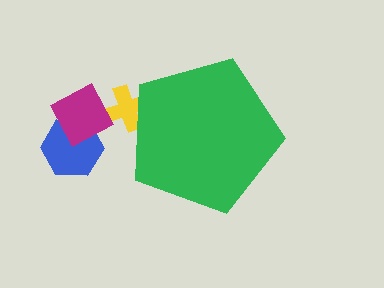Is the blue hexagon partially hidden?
No, the blue hexagon is fully visible.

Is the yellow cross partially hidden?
Yes, the yellow cross is partially hidden behind the green pentagon.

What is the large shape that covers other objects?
A green pentagon.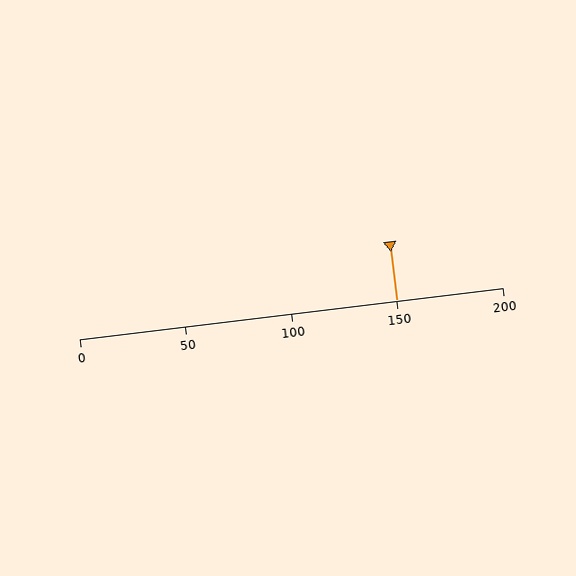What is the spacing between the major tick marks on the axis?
The major ticks are spaced 50 apart.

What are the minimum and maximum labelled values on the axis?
The axis runs from 0 to 200.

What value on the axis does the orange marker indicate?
The marker indicates approximately 150.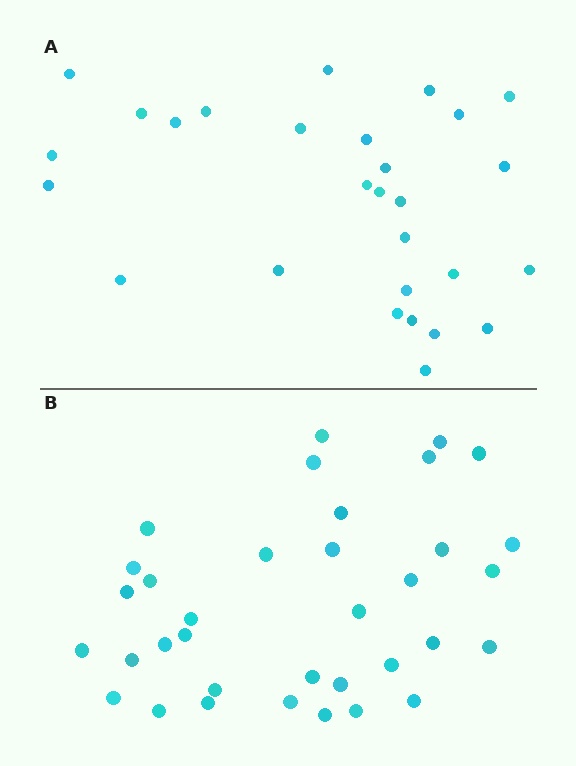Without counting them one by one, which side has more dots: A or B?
Region B (the bottom region) has more dots.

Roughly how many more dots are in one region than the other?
Region B has roughly 8 or so more dots than region A.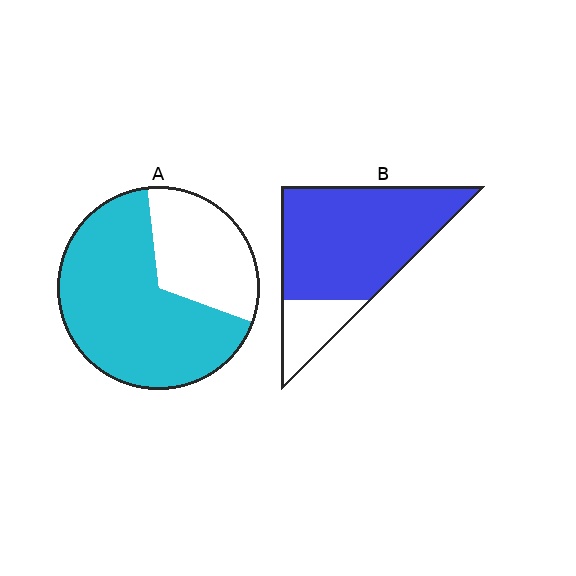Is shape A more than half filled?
Yes.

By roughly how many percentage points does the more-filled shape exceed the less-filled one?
By roughly 15 percentage points (B over A).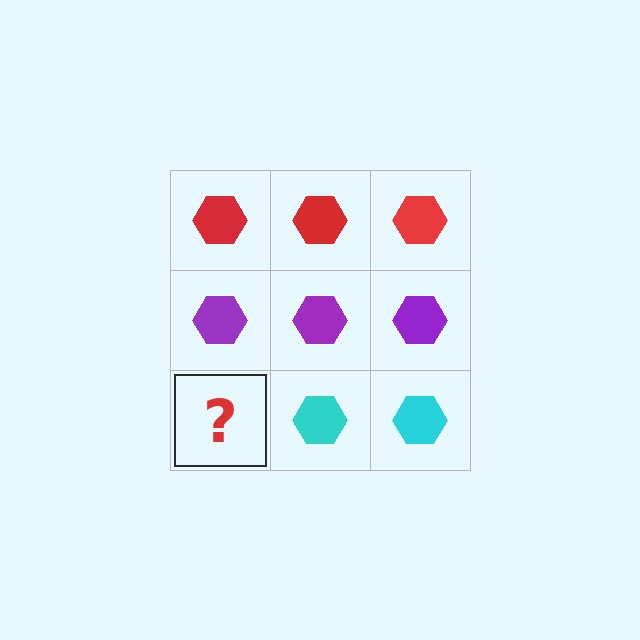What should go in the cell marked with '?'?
The missing cell should contain a cyan hexagon.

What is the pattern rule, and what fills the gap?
The rule is that each row has a consistent color. The gap should be filled with a cyan hexagon.